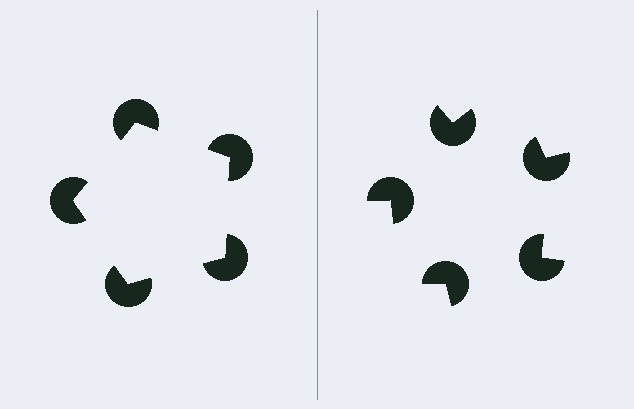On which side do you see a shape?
An illusory pentagon appears on the left side. On the right side the wedge cuts are rotated, so no coherent shape forms.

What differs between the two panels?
The pac-man discs are positioned identically on both sides; only the wedge orientations differ. On the left they align to a pentagon; on the right they are misaligned.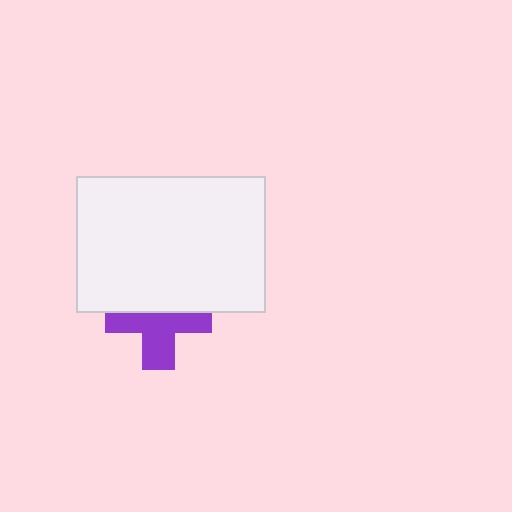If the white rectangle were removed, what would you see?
You would see the complete purple cross.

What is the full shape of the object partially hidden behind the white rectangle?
The partially hidden object is a purple cross.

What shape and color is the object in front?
The object in front is a white rectangle.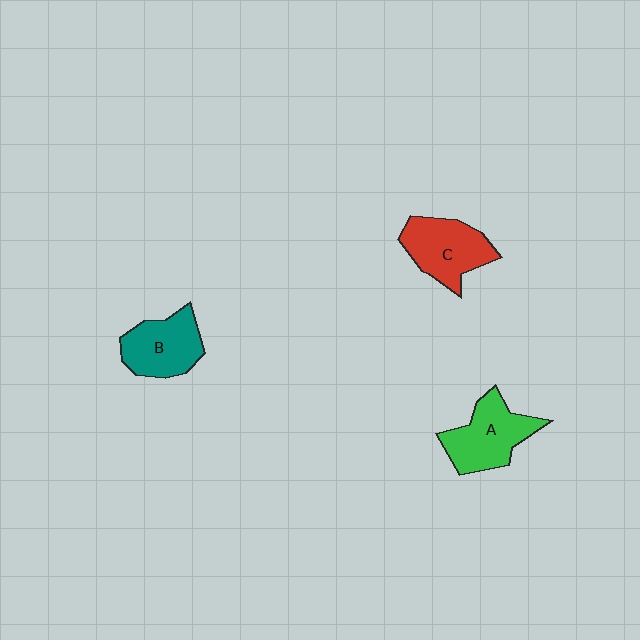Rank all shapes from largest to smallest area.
From largest to smallest: A (green), C (red), B (teal).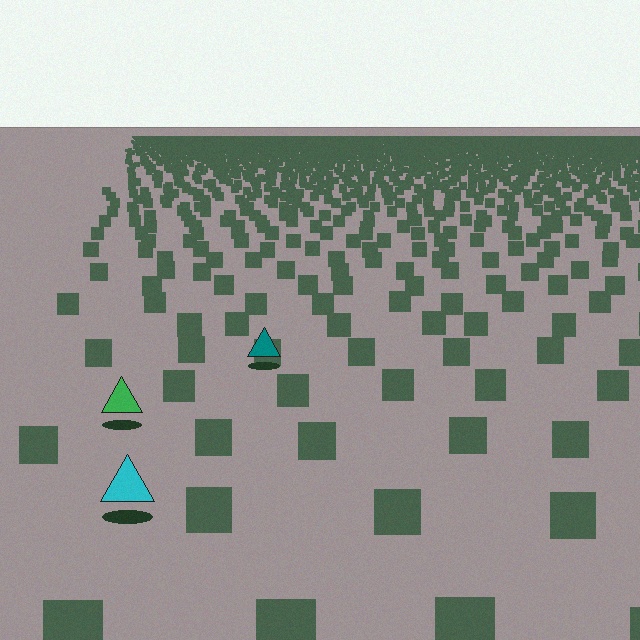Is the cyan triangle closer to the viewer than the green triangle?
Yes. The cyan triangle is closer — you can tell from the texture gradient: the ground texture is coarser near it.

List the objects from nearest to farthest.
From nearest to farthest: the cyan triangle, the green triangle, the teal triangle.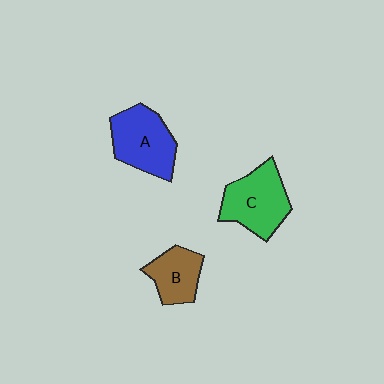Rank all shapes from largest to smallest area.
From largest to smallest: C (green), A (blue), B (brown).